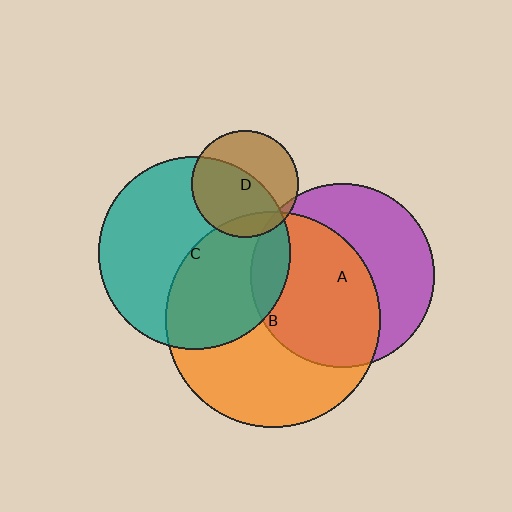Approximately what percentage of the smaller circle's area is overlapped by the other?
Approximately 15%.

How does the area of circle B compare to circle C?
Approximately 1.3 times.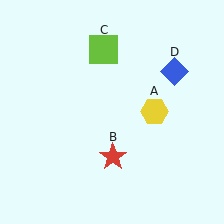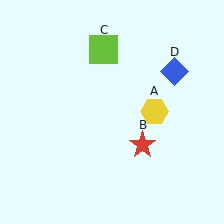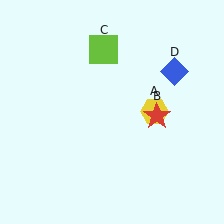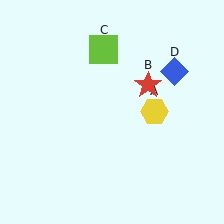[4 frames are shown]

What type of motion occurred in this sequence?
The red star (object B) rotated counterclockwise around the center of the scene.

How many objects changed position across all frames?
1 object changed position: red star (object B).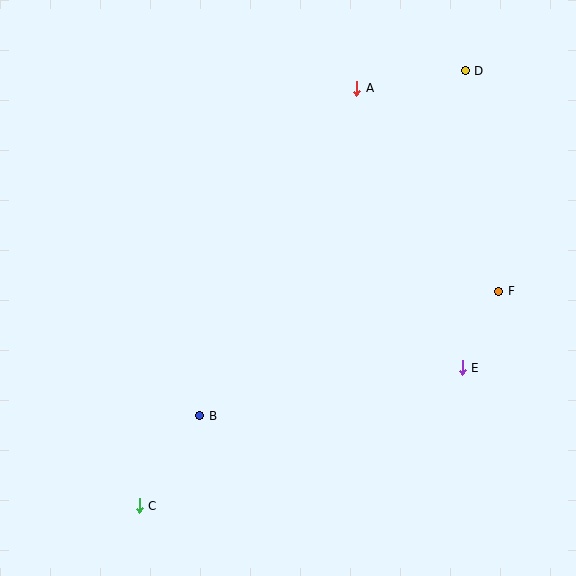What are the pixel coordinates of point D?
Point D is at (465, 71).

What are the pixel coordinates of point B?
Point B is at (200, 416).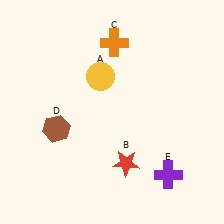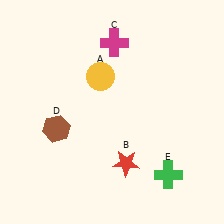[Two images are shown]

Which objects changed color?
C changed from orange to magenta. E changed from purple to green.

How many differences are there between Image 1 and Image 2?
There are 2 differences between the two images.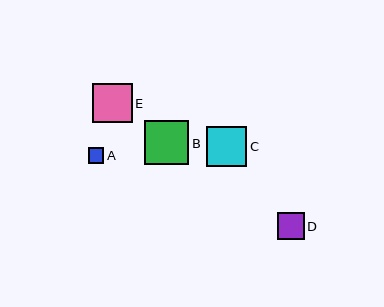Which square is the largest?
Square B is the largest with a size of approximately 45 pixels.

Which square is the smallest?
Square A is the smallest with a size of approximately 15 pixels.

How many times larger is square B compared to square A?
Square B is approximately 2.9 times the size of square A.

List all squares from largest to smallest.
From largest to smallest: B, C, E, D, A.